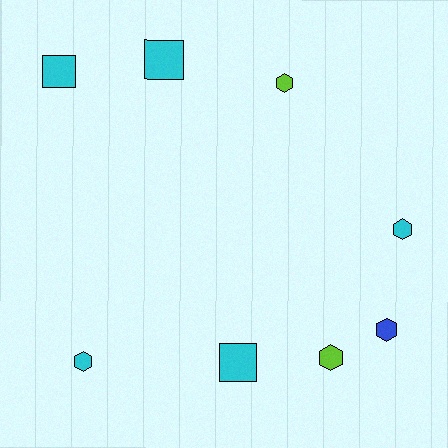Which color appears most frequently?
Cyan, with 5 objects.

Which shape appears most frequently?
Hexagon, with 5 objects.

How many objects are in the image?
There are 8 objects.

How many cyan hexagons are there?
There are 2 cyan hexagons.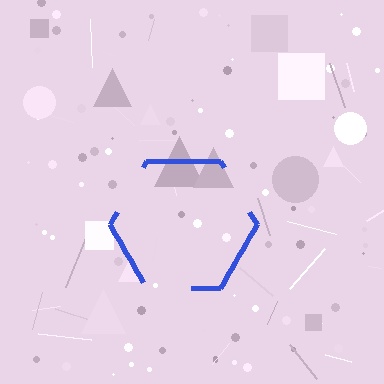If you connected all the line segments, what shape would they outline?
They would outline a hexagon.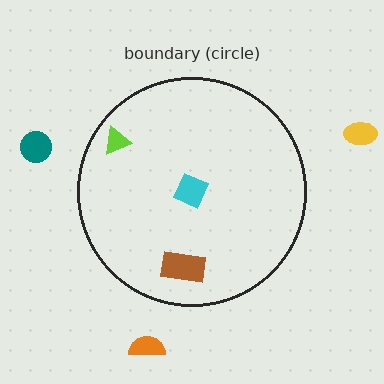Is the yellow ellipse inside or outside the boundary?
Outside.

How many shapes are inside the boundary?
3 inside, 3 outside.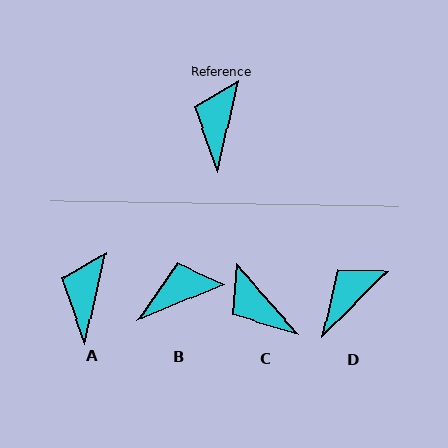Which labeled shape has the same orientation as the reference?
A.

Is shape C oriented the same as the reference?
No, it is off by about 54 degrees.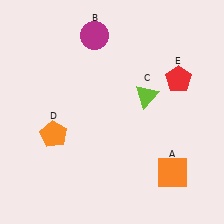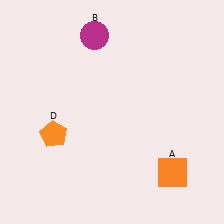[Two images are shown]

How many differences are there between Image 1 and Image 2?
There are 2 differences between the two images.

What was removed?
The red pentagon (E), the lime triangle (C) were removed in Image 2.